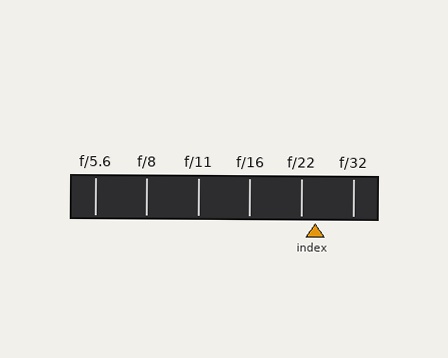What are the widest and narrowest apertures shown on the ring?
The widest aperture shown is f/5.6 and the narrowest is f/32.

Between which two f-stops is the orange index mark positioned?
The index mark is between f/22 and f/32.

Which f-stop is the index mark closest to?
The index mark is closest to f/22.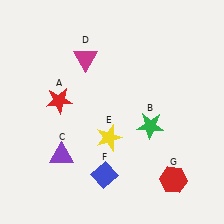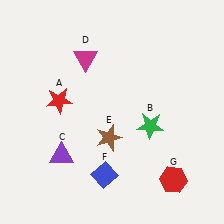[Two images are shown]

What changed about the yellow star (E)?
In Image 1, E is yellow. In Image 2, it changed to brown.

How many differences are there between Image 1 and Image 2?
There is 1 difference between the two images.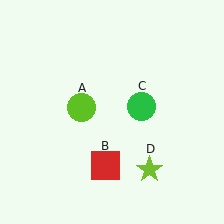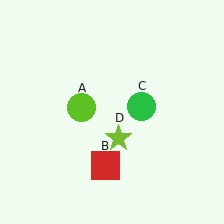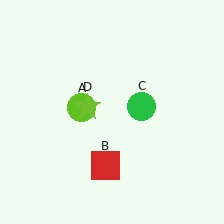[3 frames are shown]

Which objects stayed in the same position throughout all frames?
Lime circle (object A) and red square (object B) and green circle (object C) remained stationary.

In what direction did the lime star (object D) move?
The lime star (object D) moved up and to the left.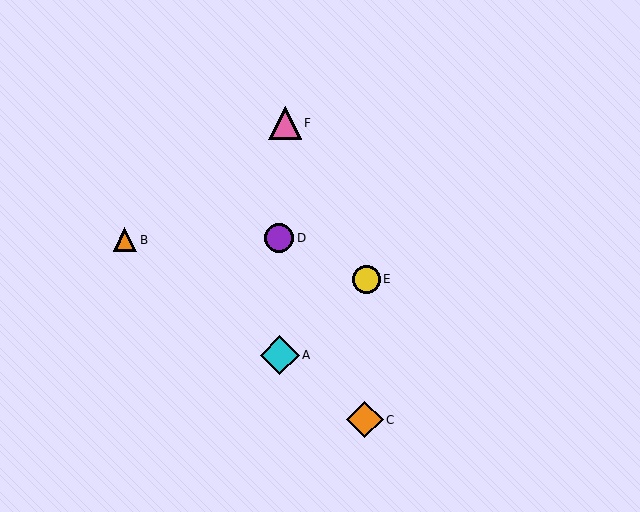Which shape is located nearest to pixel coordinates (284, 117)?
The pink triangle (labeled F) at (285, 123) is nearest to that location.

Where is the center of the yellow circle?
The center of the yellow circle is at (366, 279).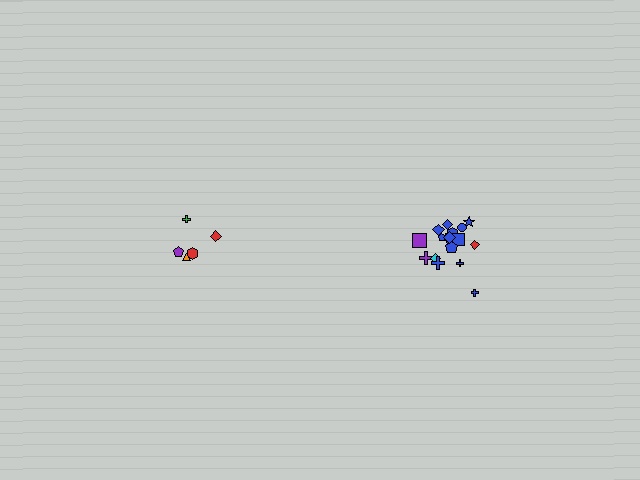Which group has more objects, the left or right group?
The right group.